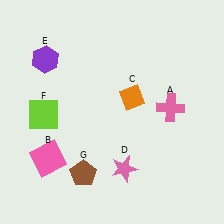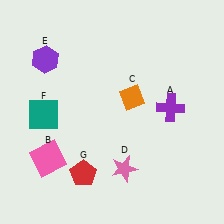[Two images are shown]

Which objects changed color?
A changed from pink to purple. F changed from lime to teal. G changed from brown to red.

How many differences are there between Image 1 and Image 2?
There are 3 differences between the two images.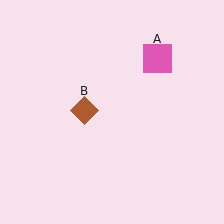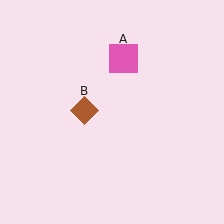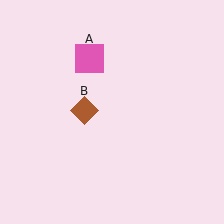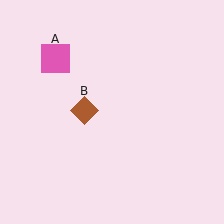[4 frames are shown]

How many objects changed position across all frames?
1 object changed position: pink square (object A).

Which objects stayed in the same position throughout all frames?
Brown diamond (object B) remained stationary.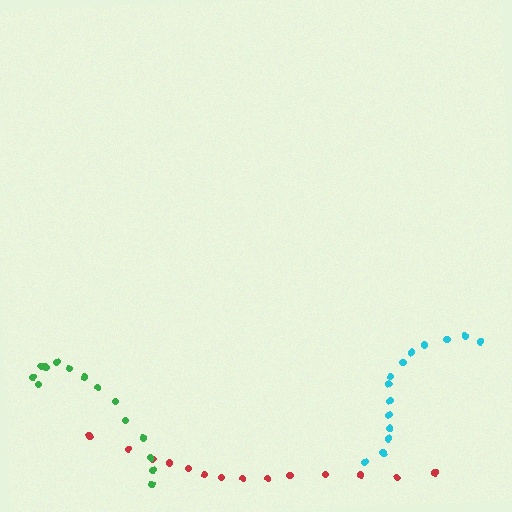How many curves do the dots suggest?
There are 3 distinct paths.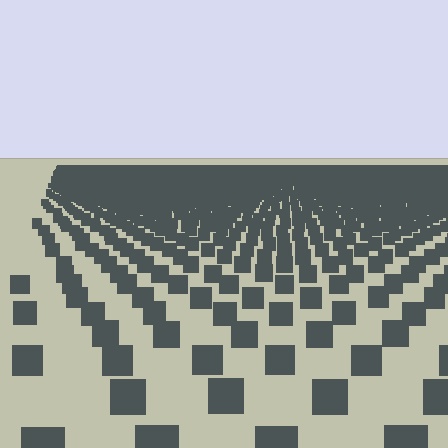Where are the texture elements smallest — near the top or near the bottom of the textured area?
Near the top.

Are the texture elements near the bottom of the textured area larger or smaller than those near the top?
Larger. Near the bottom, elements are closer to the viewer and appear at a bigger on-screen size.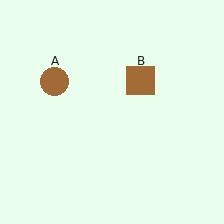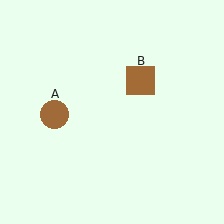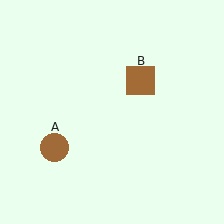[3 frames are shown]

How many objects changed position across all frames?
1 object changed position: brown circle (object A).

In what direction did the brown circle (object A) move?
The brown circle (object A) moved down.